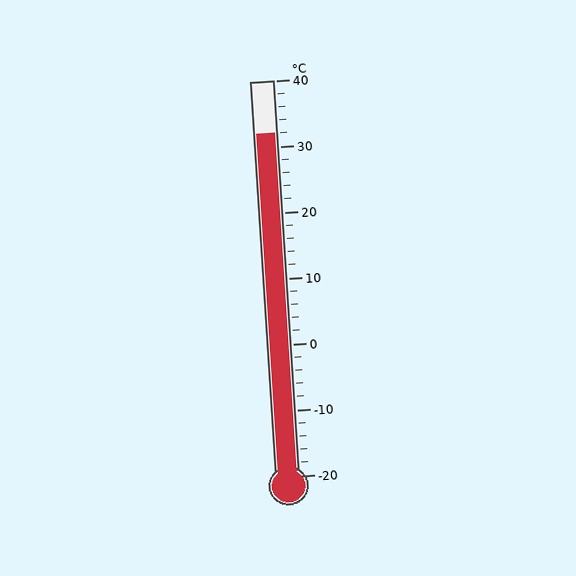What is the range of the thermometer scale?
The thermometer scale ranges from -20°C to 40°C.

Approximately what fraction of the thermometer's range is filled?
The thermometer is filled to approximately 85% of its range.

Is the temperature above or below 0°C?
The temperature is above 0°C.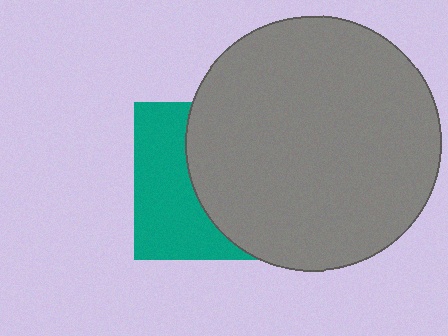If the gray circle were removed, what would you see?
You would see the complete teal square.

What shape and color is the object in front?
The object in front is a gray circle.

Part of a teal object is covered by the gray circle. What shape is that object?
It is a square.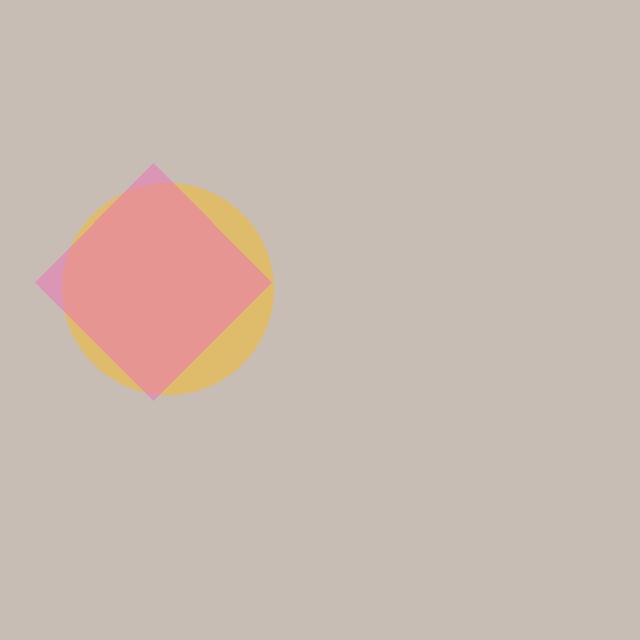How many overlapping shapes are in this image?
There are 2 overlapping shapes in the image.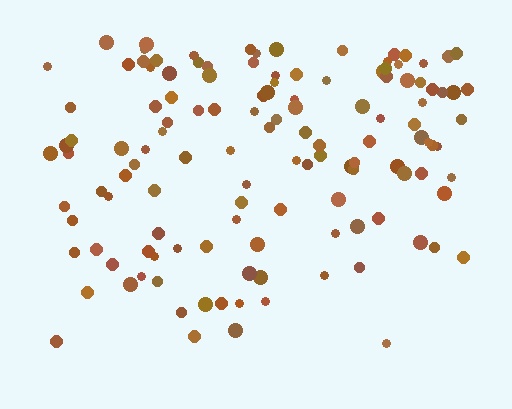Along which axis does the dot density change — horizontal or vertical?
Vertical.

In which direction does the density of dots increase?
From bottom to top, with the top side densest.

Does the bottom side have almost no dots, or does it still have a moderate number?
Still a moderate number, just noticeably fewer than the top.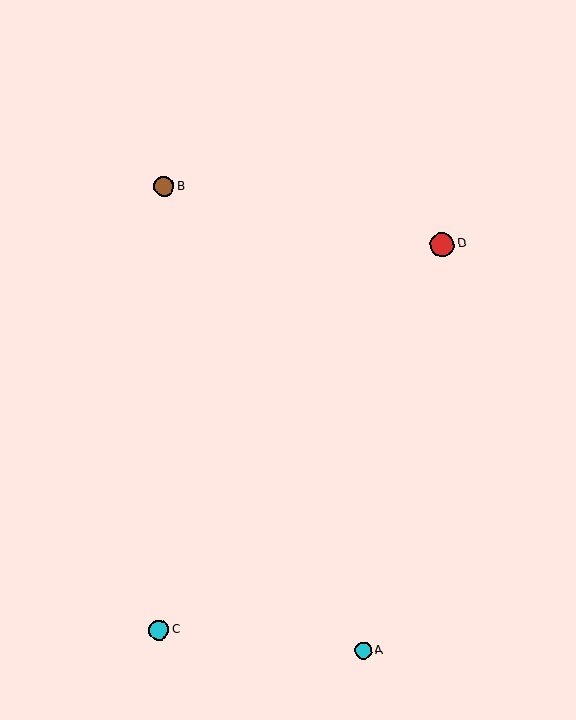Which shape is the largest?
The red circle (labeled D) is the largest.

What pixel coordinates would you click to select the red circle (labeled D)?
Click at (442, 245) to select the red circle D.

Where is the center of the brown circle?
The center of the brown circle is at (164, 187).